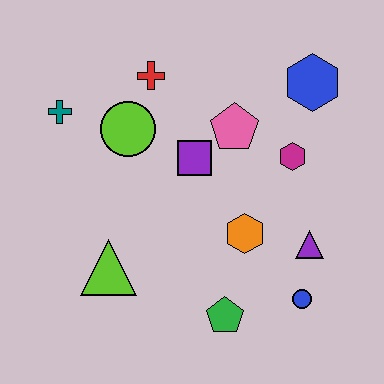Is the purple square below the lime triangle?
No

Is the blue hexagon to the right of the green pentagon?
Yes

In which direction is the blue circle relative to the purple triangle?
The blue circle is below the purple triangle.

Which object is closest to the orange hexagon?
The purple triangle is closest to the orange hexagon.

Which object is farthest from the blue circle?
The teal cross is farthest from the blue circle.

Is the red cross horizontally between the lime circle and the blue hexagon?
Yes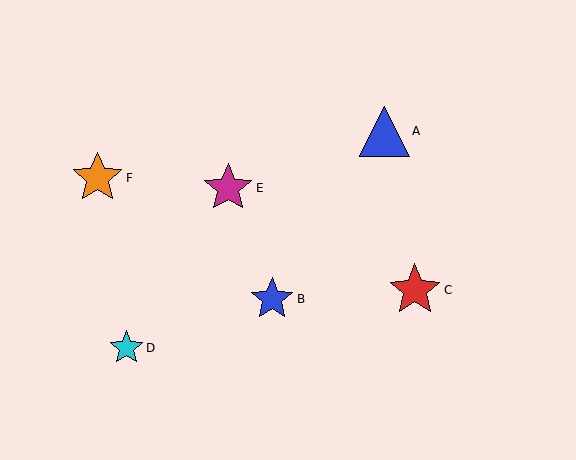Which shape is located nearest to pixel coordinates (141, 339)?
The cyan star (labeled D) at (127, 348) is nearest to that location.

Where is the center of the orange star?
The center of the orange star is at (97, 178).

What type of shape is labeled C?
Shape C is a red star.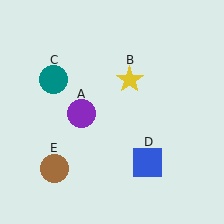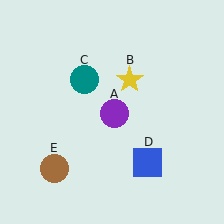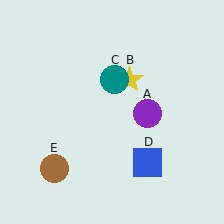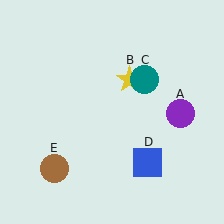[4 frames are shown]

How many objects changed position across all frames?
2 objects changed position: purple circle (object A), teal circle (object C).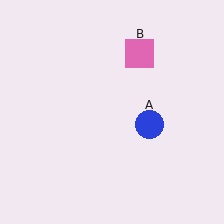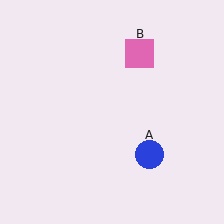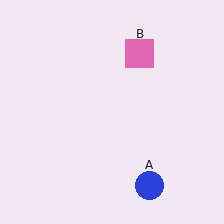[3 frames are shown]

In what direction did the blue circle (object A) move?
The blue circle (object A) moved down.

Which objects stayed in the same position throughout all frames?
Pink square (object B) remained stationary.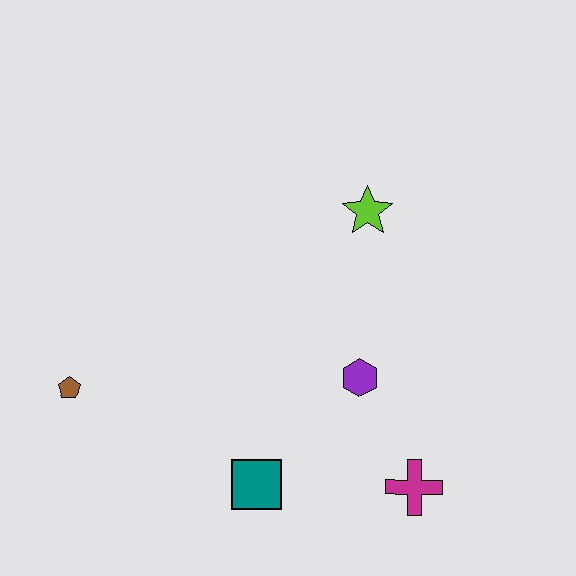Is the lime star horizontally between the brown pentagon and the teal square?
No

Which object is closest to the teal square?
The purple hexagon is closest to the teal square.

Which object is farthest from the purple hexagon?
The brown pentagon is farthest from the purple hexagon.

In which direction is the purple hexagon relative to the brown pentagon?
The purple hexagon is to the right of the brown pentagon.